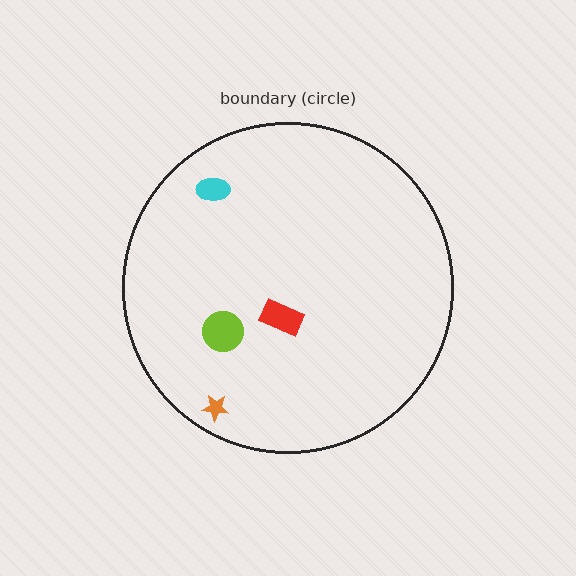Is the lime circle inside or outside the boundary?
Inside.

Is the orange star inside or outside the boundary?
Inside.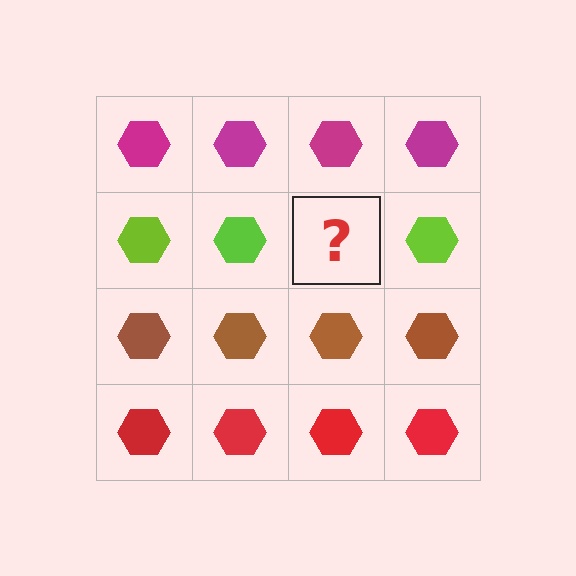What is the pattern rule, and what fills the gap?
The rule is that each row has a consistent color. The gap should be filled with a lime hexagon.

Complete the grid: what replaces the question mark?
The question mark should be replaced with a lime hexagon.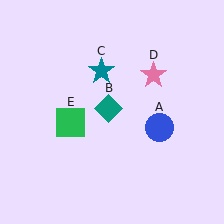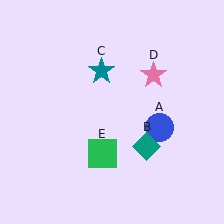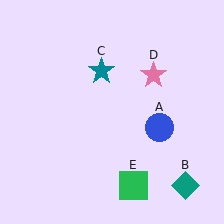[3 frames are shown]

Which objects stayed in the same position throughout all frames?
Blue circle (object A) and teal star (object C) and pink star (object D) remained stationary.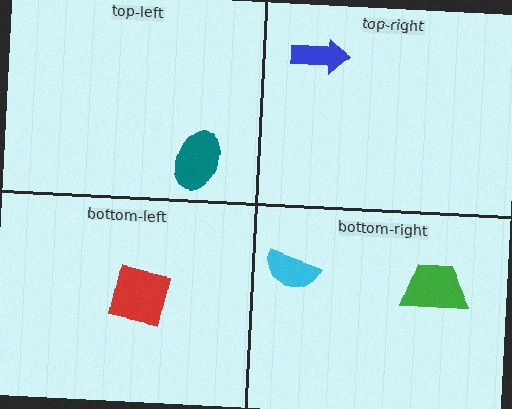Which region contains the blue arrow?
The top-right region.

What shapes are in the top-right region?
The blue arrow.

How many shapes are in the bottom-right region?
2.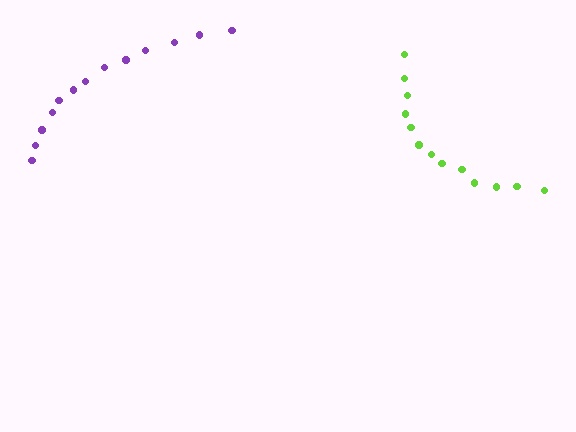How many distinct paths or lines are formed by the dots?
There are 2 distinct paths.